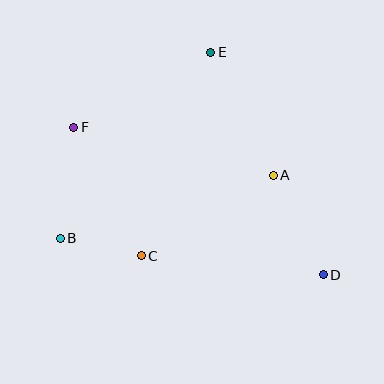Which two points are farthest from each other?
Points D and F are farthest from each other.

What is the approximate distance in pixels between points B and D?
The distance between B and D is approximately 266 pixels.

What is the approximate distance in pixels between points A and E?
The distance between A and E is approximately 138 pixels.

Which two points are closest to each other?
Points B and C are closest to each other.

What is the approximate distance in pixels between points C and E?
The distance between C and E is approximately 215 pixels.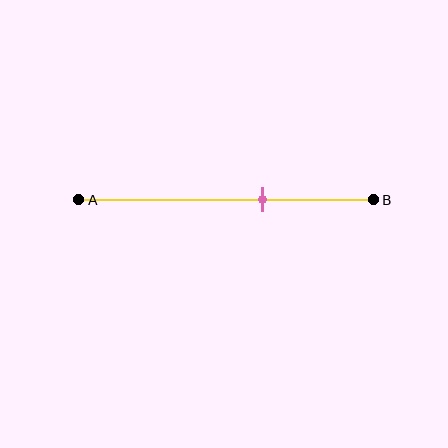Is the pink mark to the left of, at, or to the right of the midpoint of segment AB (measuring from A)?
The pink mark is to the right of the midpoint of segment AB.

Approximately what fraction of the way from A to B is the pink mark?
The pink mark is approximately 60% of the way from A to B.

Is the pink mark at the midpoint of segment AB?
No, the mark is at about 60% from A, not at the 50% midpoint.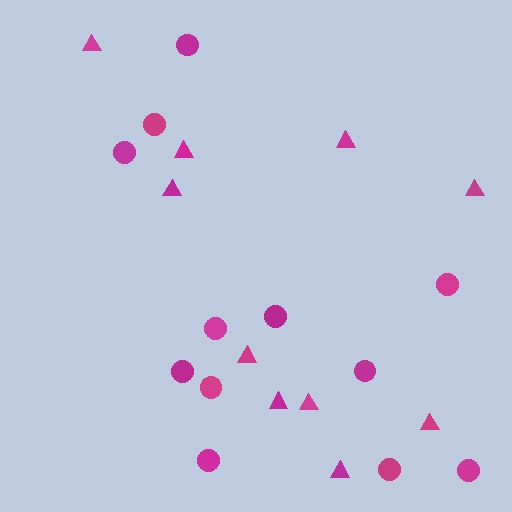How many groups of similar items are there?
There are 2 groups: one group of triangles (10) and one group of circles (12).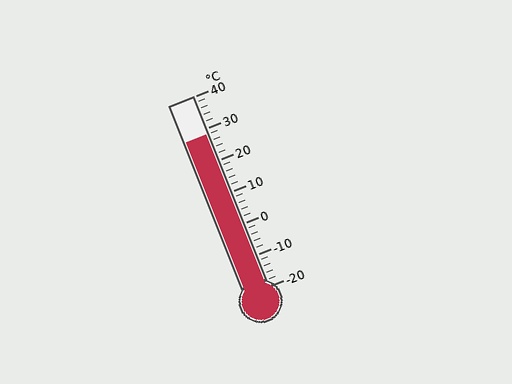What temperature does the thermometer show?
The thermometer shows approximately 28°C.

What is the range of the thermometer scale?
The thermometer scale ranges from -20°C to 40°C.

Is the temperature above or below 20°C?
The temperature is above 20°C.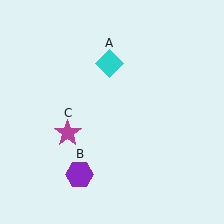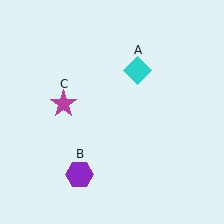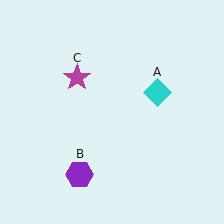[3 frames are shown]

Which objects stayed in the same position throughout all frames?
Purple hexagon (object B) remained stationary.